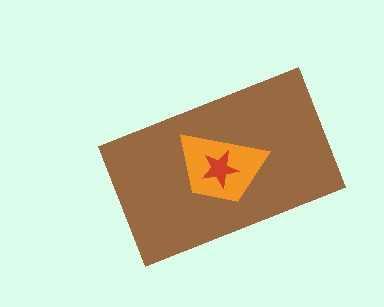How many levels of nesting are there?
3.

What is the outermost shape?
The brown rectangle.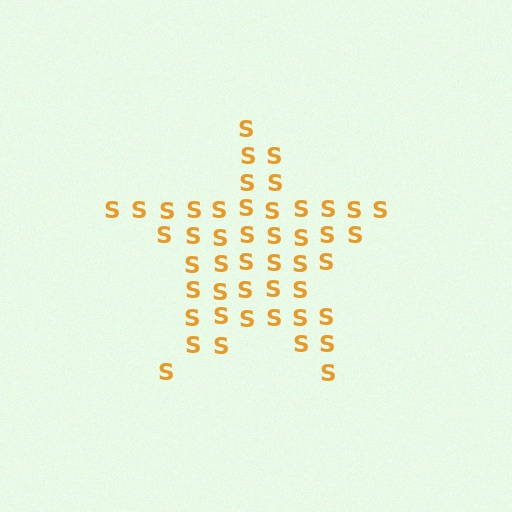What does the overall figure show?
The overall figure shows a star.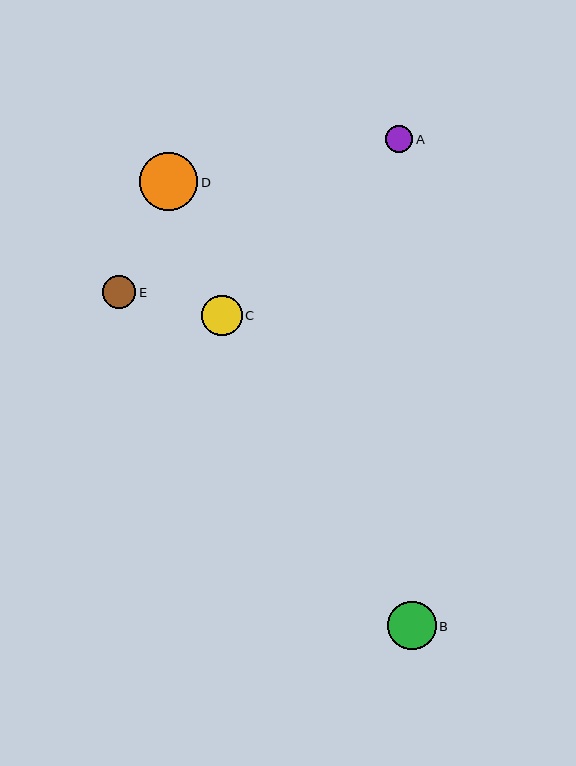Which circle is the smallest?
Circle A is the smallest with a size of approximately 27 pixels.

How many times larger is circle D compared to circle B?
Circle D is approximately 1.2 times the size of circle B.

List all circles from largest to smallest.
From largest to smallest: D, B, C, E, A.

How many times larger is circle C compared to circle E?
Circle C is approximately 1.2 times the size of circle E.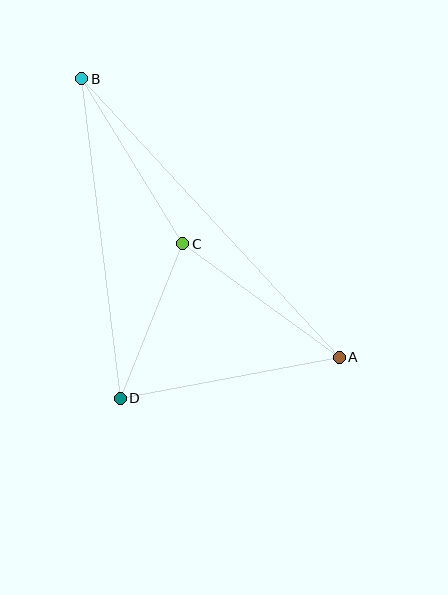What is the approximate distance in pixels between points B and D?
The distance between B and D is approximately 322 pixels.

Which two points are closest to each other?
Points C and D are closest to each other.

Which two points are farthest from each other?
Points A and B are farthest from each other.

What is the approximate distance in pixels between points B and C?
The distance between B and C is approximately 194 pixels.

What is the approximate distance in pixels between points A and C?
The distance between A and C is approximately 193 pixels.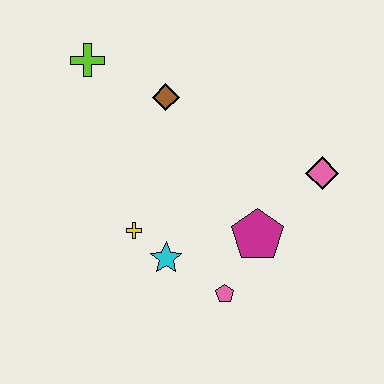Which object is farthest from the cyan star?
The lime cross is farthest from the cyan star.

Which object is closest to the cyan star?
The yellow cross is closest to the cyan star.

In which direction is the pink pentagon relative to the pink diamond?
The pink pentagon is below the pink diamond.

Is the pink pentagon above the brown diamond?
No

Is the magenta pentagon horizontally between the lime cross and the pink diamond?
Yes